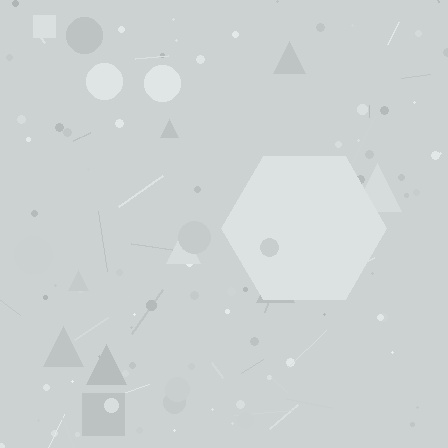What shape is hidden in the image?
A hexagon is hidden in the image.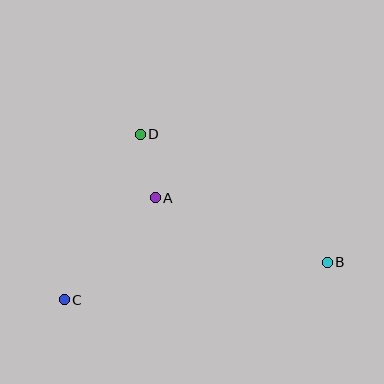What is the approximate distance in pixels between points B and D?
The distance between B and D is approximately 227 pixels.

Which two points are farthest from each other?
Points B and C are farthest from each other.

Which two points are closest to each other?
Points A and D are closest to each other.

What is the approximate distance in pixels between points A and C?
The distance between A and C is approximately 137 pixels.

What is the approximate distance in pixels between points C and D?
The distance between C and D is approximately 182 pixels.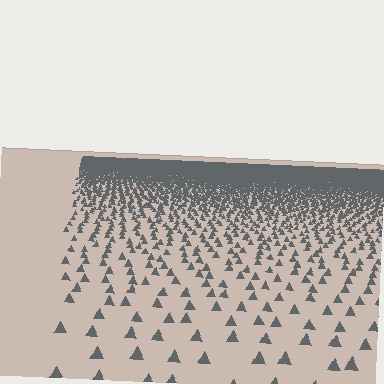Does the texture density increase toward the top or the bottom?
Density increases toward the top.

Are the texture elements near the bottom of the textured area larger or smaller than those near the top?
Larger. Near the bottom, elements are closer to the viewer and appear at a bigger on-screen size.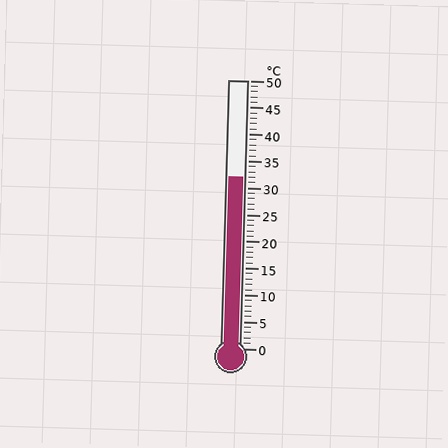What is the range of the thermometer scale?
The thermometer scale ranges from 0°C to 50°C.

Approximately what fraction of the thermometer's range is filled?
The thermometer is filled to approximately 65% of its range.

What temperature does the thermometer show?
The thermometer shows approximately 32°C.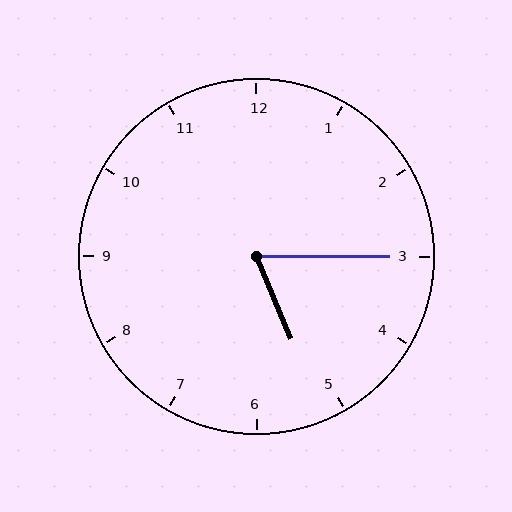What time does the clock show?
5:15.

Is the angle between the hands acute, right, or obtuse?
It is acute.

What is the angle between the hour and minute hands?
Approximately 68 degrees.